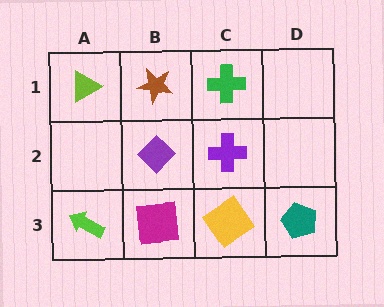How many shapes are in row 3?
4 shapes.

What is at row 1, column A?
A lime triangle.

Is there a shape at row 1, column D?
No, that cell is empty.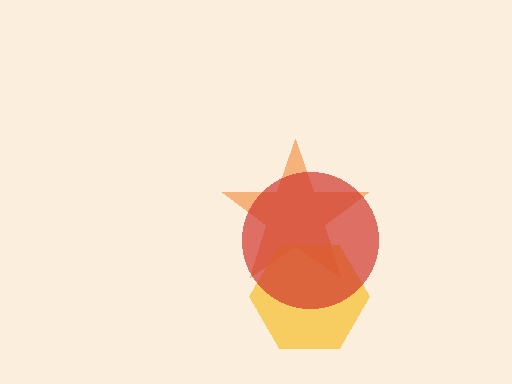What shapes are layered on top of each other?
The layered shapes are: an orange star, a yellow hexagon, a red circle.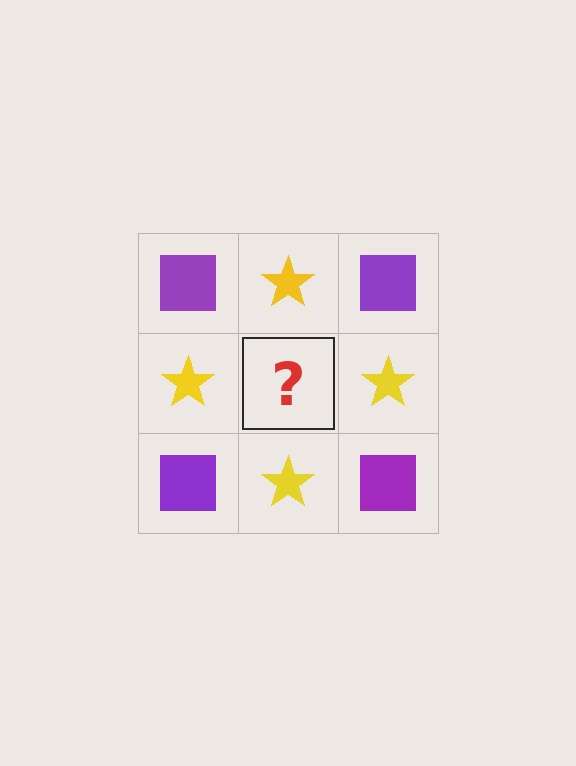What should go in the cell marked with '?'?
The missing cell should contain a purple square.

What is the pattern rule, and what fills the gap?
The rule is that it alternates purple square and yellow star in a checkerboard pattern. The gap should be filled with a purple square.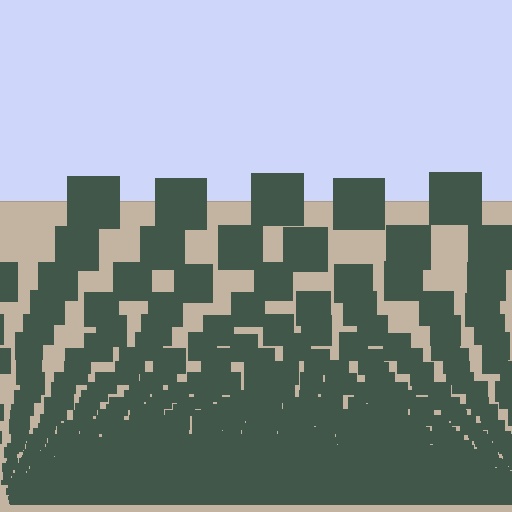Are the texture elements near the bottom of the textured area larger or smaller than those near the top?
Smaller. The gradient is inverted — elements near the bottom are smaller and denser.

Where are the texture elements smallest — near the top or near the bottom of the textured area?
Near the bottom.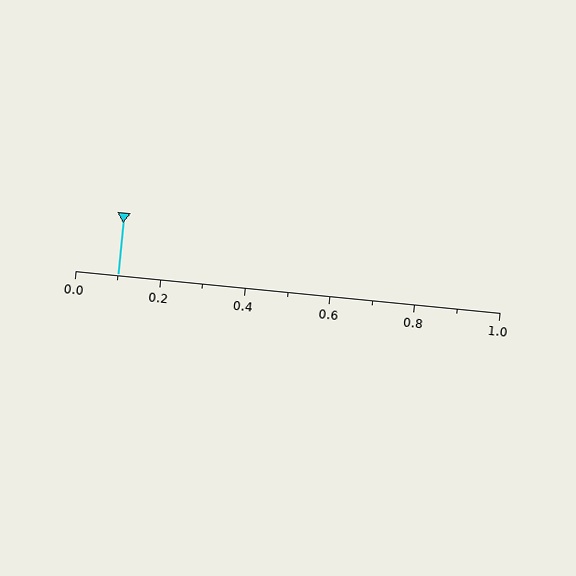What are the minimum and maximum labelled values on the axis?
The axis runs from 0.0 to 1.0.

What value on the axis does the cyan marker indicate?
The marker indicates approximately 0.1.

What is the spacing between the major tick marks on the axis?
The major ticks are spaced 0.2 apart.